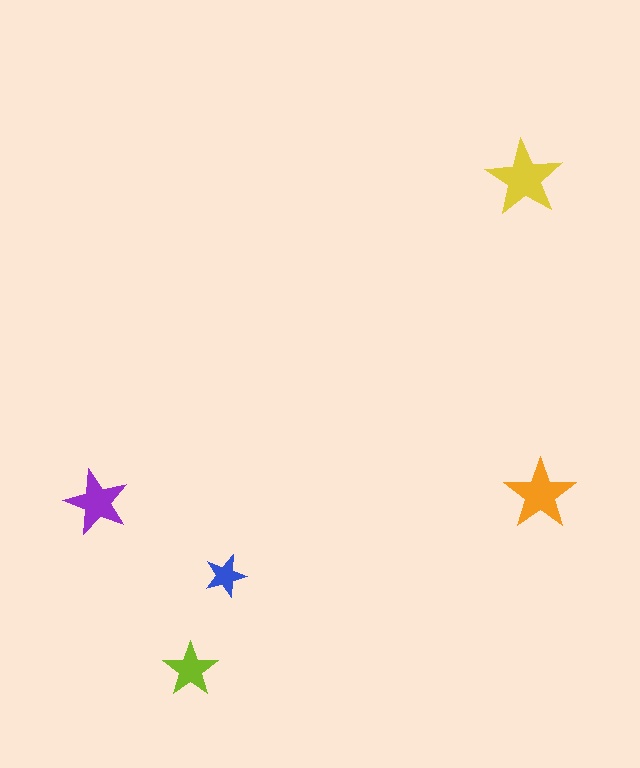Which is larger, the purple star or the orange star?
The orange one.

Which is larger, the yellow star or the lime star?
The yellow one.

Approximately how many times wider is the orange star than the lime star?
About 1.5 times wider.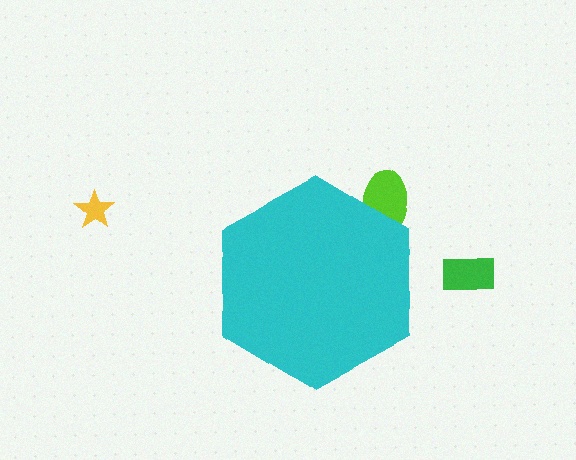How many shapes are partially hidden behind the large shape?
1 shape is partially hidden.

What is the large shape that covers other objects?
A cyan hexagon.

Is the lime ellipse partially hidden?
Yes, the lime ellipse is partially hidden behind the cyan hexagon.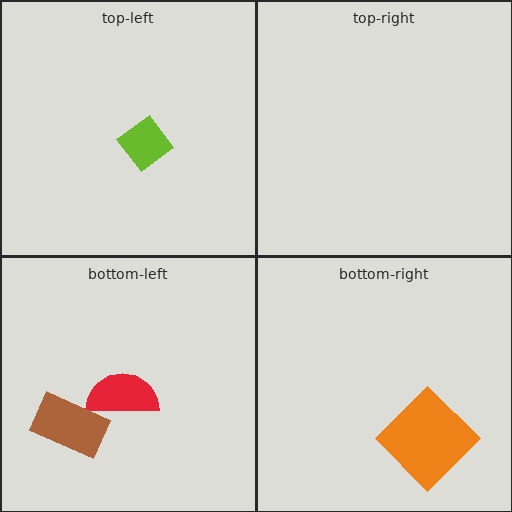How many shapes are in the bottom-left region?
2.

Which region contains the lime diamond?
The top-left region.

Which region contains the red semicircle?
The bottom-left region.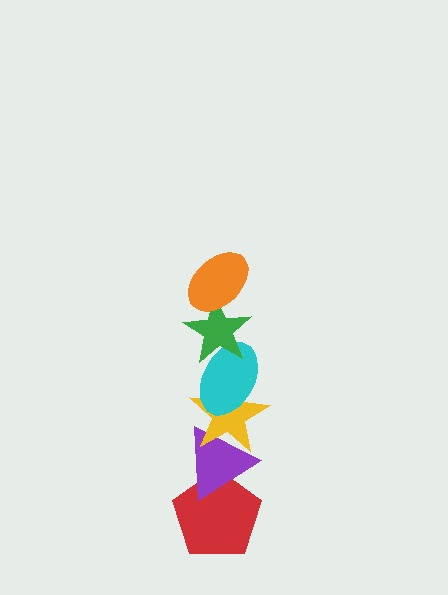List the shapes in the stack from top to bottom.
From top to bottom: the orange ellipse, the green star, the cyan ellipse, the yellow star, the purple triangle, the red pentagon.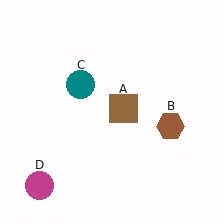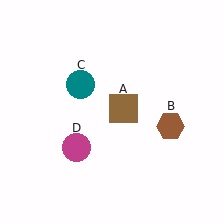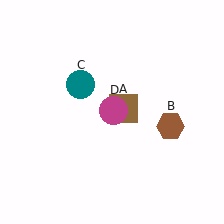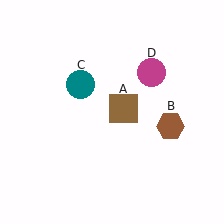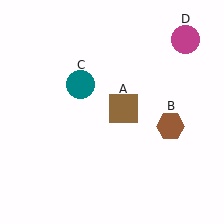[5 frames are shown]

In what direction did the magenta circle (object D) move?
The magenta circle (object D) moved up and to the right.